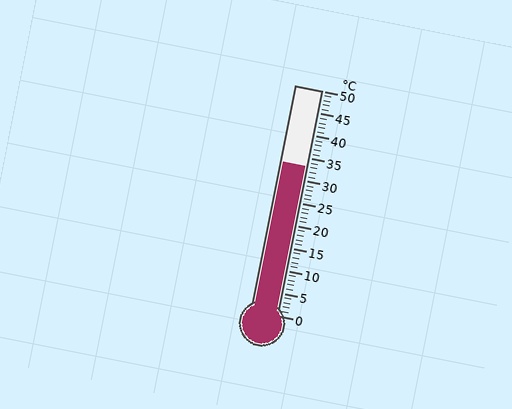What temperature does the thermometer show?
The thermometer shows approximately 33°C.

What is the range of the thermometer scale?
The thermometer scale ranges from 0°C to 50°C.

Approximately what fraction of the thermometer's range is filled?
The thermometer is filled to approximately 65% of its range.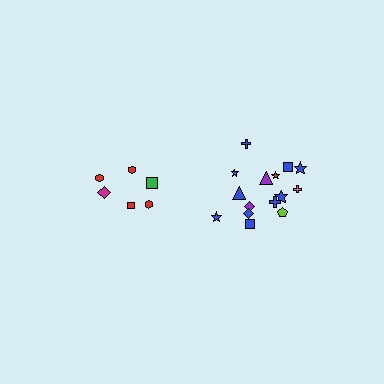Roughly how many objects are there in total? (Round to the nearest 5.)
Roughly 20 objects in total.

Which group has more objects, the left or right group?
The right group.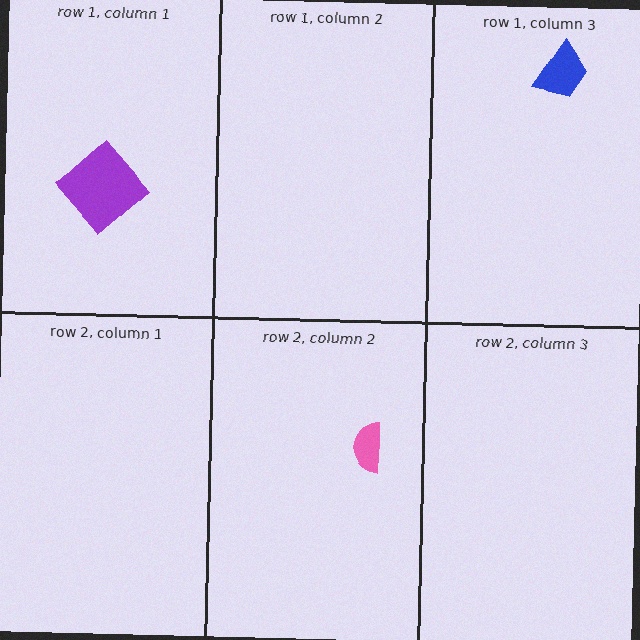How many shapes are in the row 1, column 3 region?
1.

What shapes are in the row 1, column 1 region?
The purple diamond.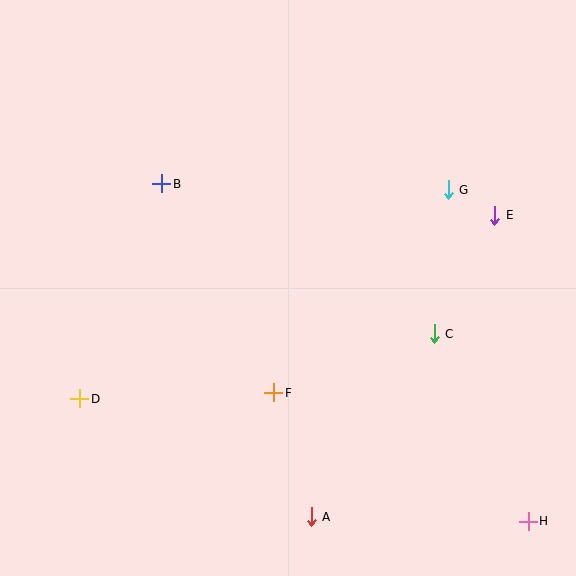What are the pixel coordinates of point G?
Point G is at (448, 190).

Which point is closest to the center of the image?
Point F at (274, 393) is closest to the center.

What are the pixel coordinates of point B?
Point B is at (162, 184).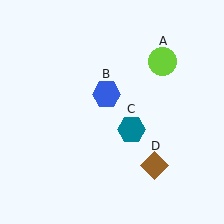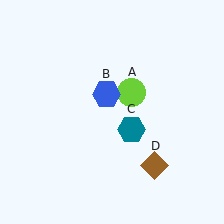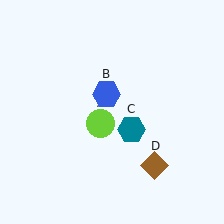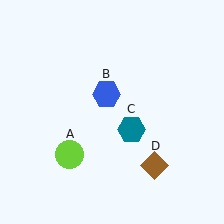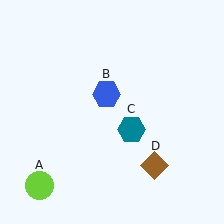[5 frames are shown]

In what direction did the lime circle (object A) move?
The lime circle (object A) moved down and to the left.